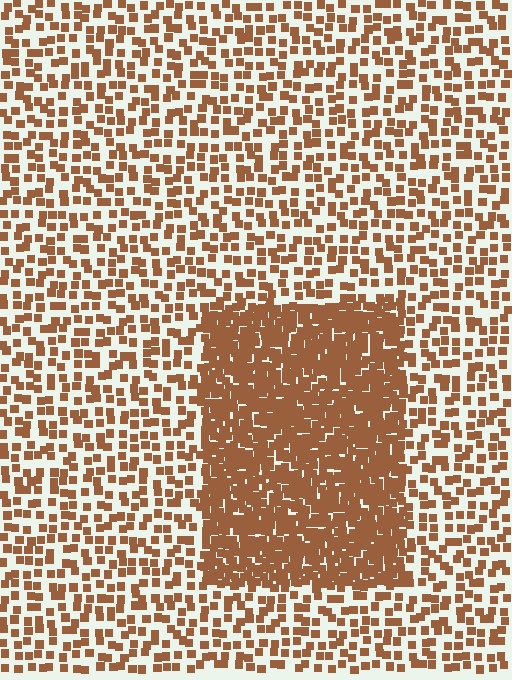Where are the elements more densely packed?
The elements are more densely packed inside the rectangle boundary.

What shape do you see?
I see a rectangle.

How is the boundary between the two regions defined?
The boundary is defined by a change in element density (approximately 2.6x ratio). All elements are the same color, size, and shape.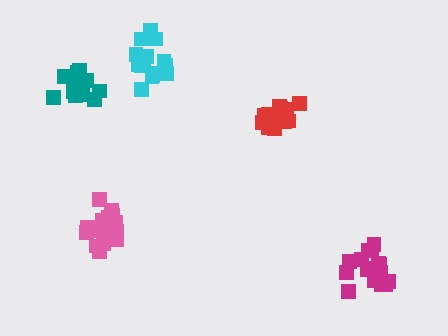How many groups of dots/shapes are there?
There are 5 groups.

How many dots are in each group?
Group 1: 14 dots, Group 2: 17 dots, Group 3: 16 dots, Group 4: 18 dots, Group 5: 15 dots (80 total).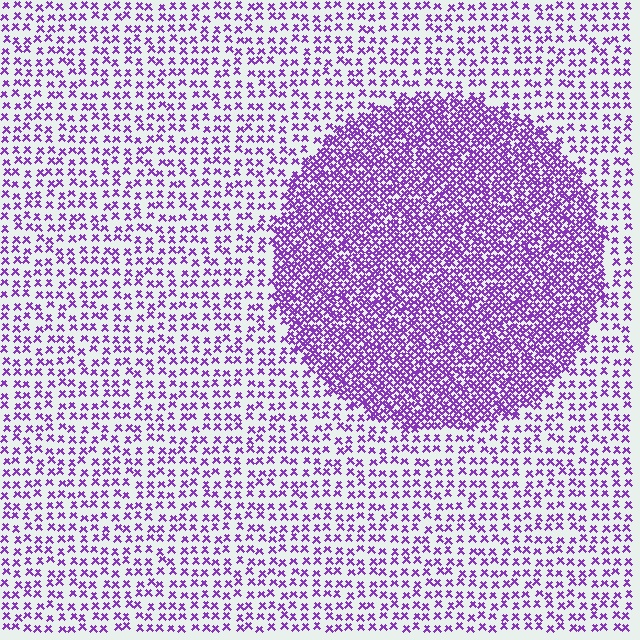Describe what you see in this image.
The image contains small purple elements arranged at two different densities. A circle-shaped region is visible where the elements are more densely packed than the surrounding area.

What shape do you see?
I see a circle.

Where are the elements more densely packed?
The elements are more densely packed inside the circle boundary.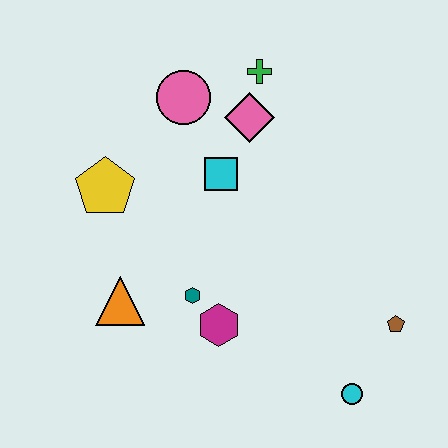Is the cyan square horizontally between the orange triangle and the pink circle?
No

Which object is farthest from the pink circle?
The cyan circle is farthest from the pink circle.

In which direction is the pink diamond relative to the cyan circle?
The pink diamond is above the cyan circle.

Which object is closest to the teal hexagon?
The magenta hexagon is closest to the teal hexagon.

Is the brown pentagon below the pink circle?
Yes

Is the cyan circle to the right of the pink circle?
Yes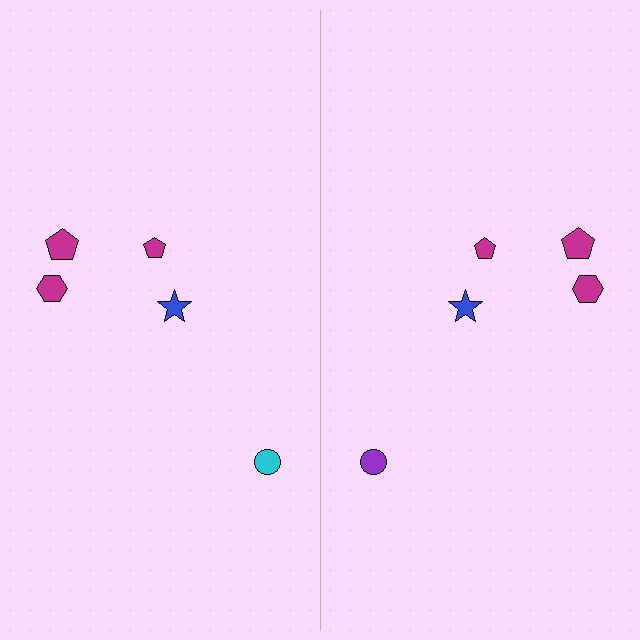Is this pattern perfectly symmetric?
No, the pattern is not perfectly symmetric. The purple circle on the right side breaks the symmetry — its mirror counterpart is cyan.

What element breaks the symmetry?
The purple circle on the right side breaks the symmetry — its mirror counterpart is cyan.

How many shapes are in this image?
There are 10 shapes in this image.